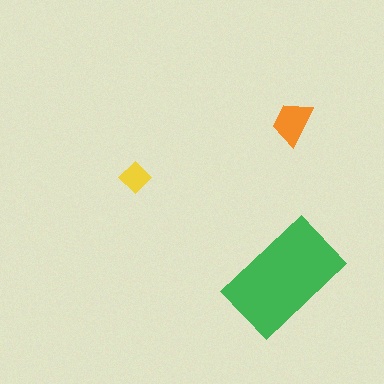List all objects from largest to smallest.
The green rectangle, the orange trapezoid, the yellow diamond.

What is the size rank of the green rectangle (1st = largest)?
1st.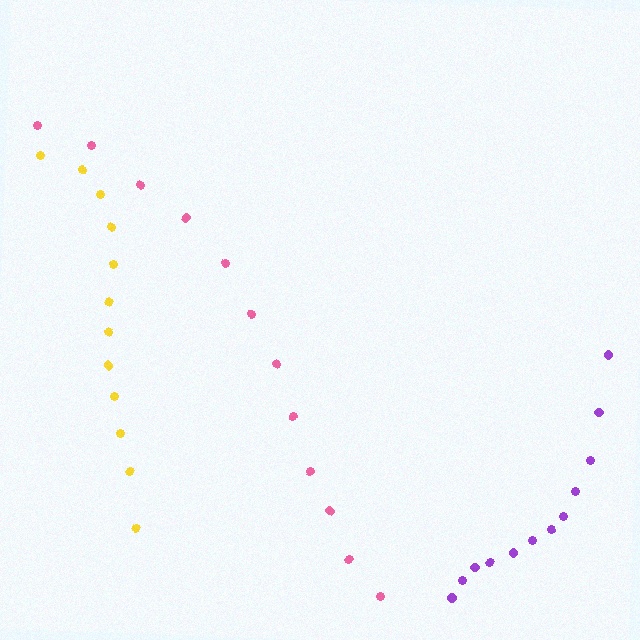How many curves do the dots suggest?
There are 3 distinct paths.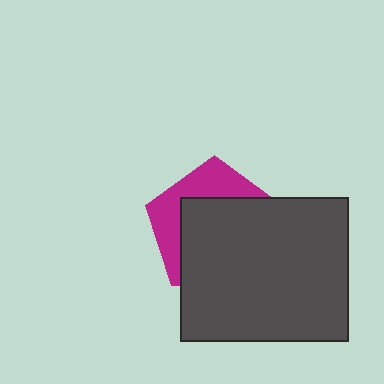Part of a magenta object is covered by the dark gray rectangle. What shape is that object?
It is a pentagon.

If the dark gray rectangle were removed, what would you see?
You would see the complete magenta pentagon.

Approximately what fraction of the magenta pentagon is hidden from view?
Roughly 65% of the magenta pentagon is hidden behind the dark gray rectangle.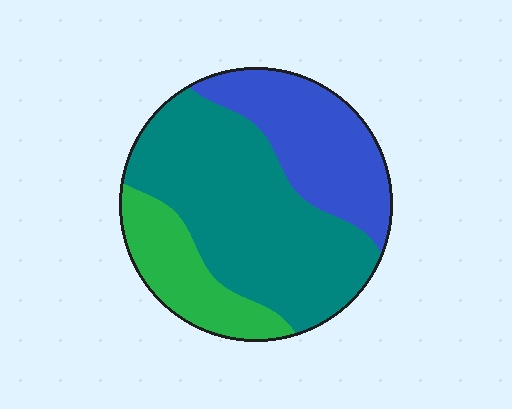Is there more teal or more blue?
Teal.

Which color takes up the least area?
Green, at roughly 20%.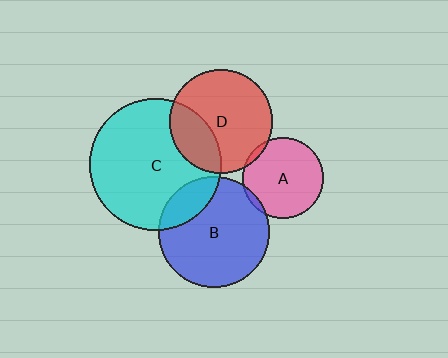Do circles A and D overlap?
Yes.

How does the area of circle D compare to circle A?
Approximately 1.7 times.